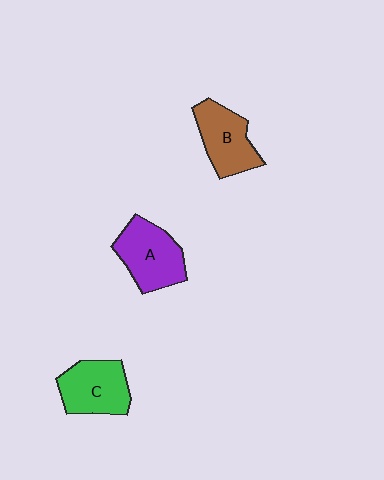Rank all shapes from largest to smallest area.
From largest to smallest: A (purple), C (green), B (brown).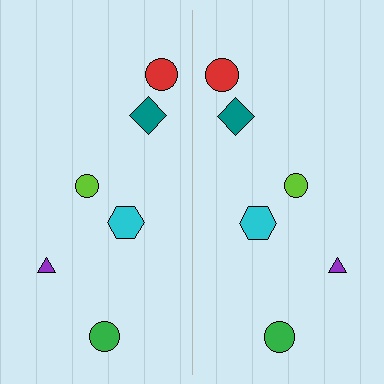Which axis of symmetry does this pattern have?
The pattern has a vertical axis of symmetry running through the center of the image.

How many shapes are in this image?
There are 12 shapes in this image.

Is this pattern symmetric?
Yes, this pattern has bilateral (reflection) symmetry.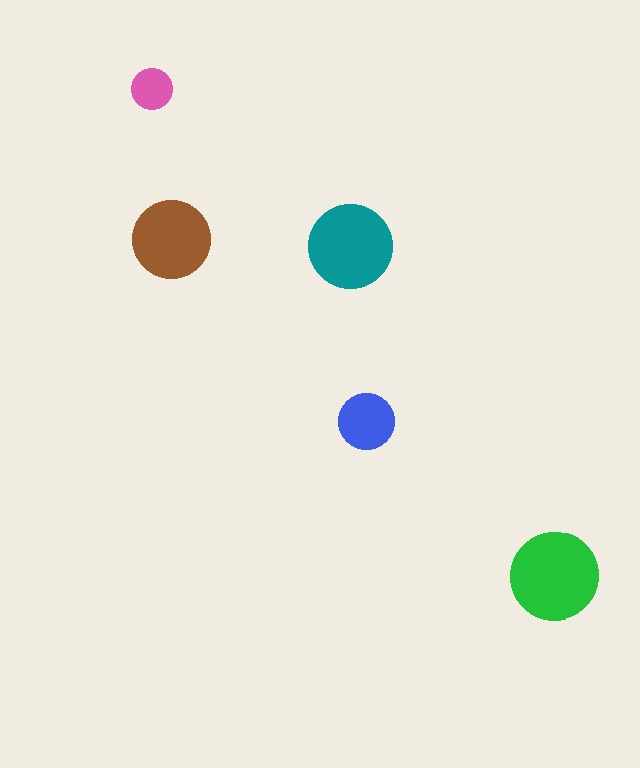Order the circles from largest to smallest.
the green one, the teal one, the brown one, the blue one, the pink one.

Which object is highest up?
The pink circle is topmost.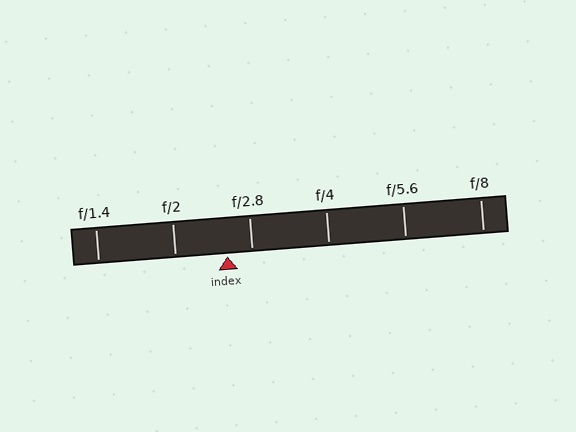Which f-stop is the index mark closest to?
The index mark is closest to f/2.8.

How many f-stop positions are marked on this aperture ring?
There are 6 f-stop positions marked.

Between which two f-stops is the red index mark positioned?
The index mark is between f/2 and f/2.8.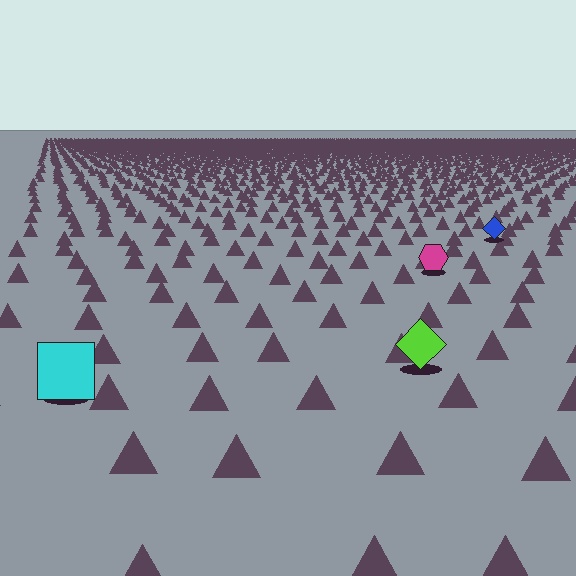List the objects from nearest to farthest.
From nearest to farthest: the cyan square, the lime diamond, the magenta hexagon, the blue diamond.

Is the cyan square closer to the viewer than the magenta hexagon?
Yes. The cyan square is closer — you can tell from the texture gradient: the ground texture is coarser near it.